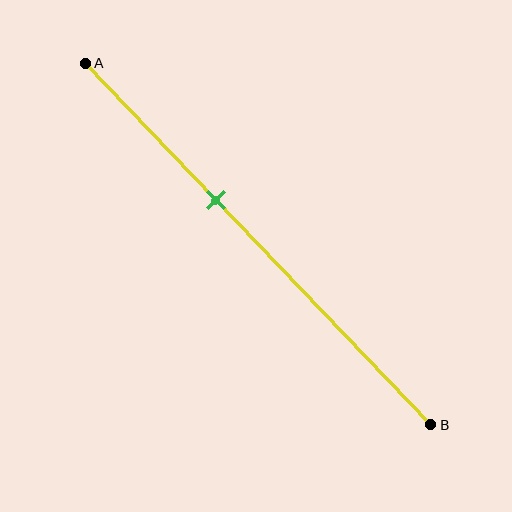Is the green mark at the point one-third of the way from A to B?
No, the mark is at about 40% from A, not at the 33% one-third point.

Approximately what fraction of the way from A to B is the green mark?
The green mark is approximately 40% of the way from A to B.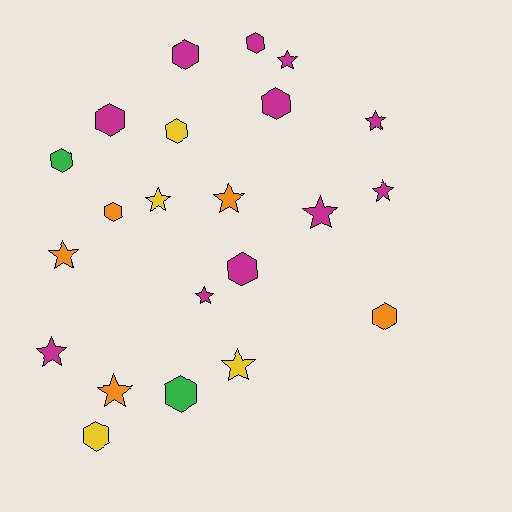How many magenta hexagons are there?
There are 5 magenta hexagons.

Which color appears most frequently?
Magenta, with 11 objects.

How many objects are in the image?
There are 22 objects.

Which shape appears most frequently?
Hexagon, with 11 objects.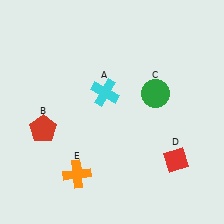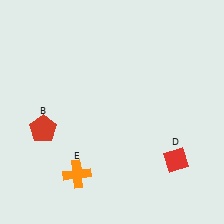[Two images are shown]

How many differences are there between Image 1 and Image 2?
There are 2 differences between the two images.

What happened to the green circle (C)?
The green circle (C) was removed in Image 2. It was in the top-right area of Image 1.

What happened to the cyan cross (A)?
The cyan cross (A) was removed in Image 2. It was in the top-left area of Image 1.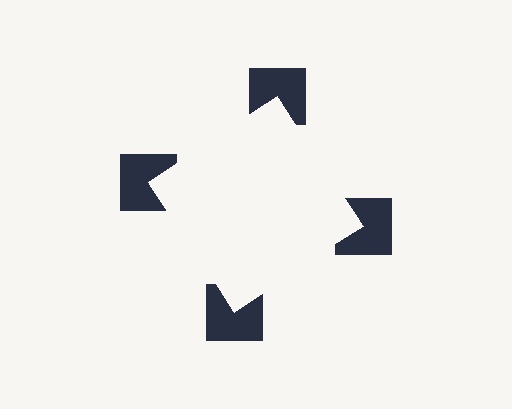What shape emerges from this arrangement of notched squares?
An illusory square — its edges are inferred from the aligned wedge cuts in the notched squares, not physically drawn.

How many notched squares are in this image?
There are 4 — one at each vertex of the illusory square.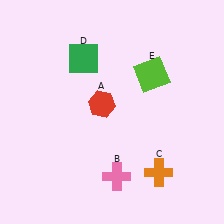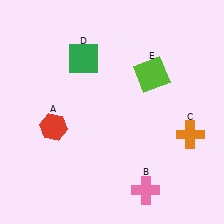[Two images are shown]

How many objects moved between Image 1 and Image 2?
3 objects moved between the two images.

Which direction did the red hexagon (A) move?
The red hexagon (A) moved left.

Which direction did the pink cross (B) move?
The pink cross (B) moved right.